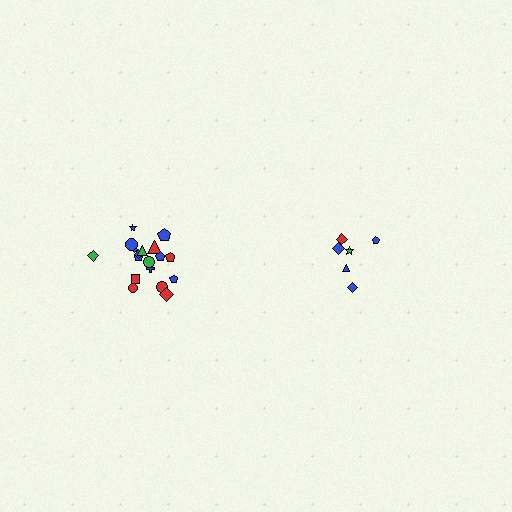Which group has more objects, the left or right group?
The left group.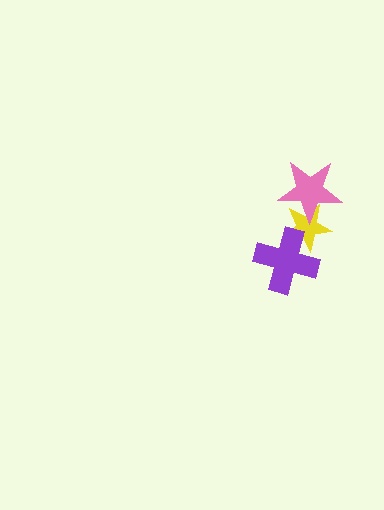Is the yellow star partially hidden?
Yes, it is partially covered by another shape.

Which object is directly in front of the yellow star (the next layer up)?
The purple cross is directly in front of the yellow star.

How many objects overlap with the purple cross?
1 object overlaps with the purple cross.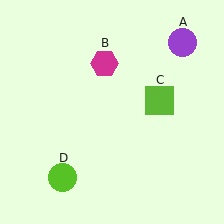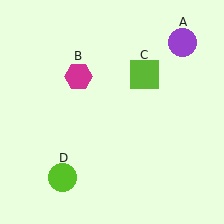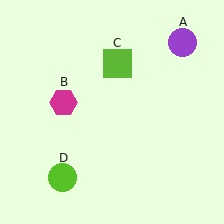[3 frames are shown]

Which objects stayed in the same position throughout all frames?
Purple circle (object A) and lime circle (object D) remained stationary.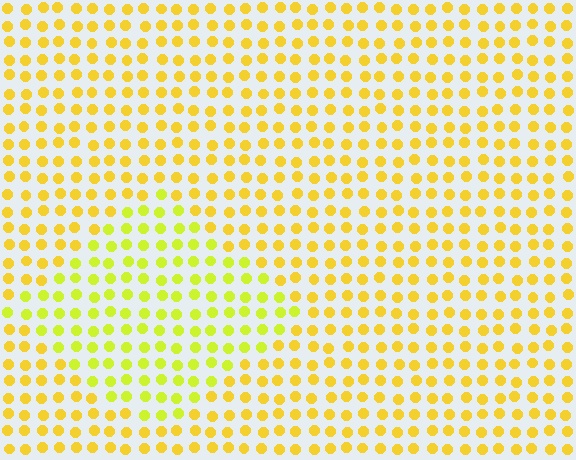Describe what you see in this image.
The image is filled with small yellow elements in a uniform arrangement. A diamond-shaped region is visible where the elements are tinted to a slightly different hue, forming a subtle color boundary.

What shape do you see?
I see a diamond.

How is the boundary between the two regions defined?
The boundary is defined purely by a slight shift in hue (about 23 degrees). Spacing, size, and orientation are identical on both sides.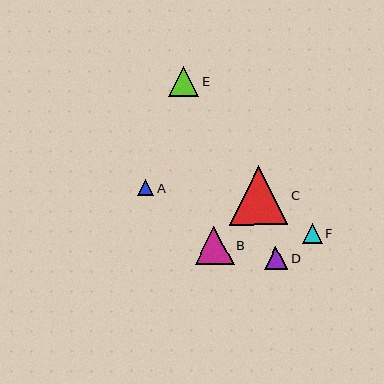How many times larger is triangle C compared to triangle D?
Triangle C is approximately 2.5 times the size of triangle D.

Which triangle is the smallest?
Triangle A is the smallest with a size of approximately 17 pixels.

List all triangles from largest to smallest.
From largest to smallest: C, B, E, D, F, A.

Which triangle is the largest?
Triangle C is the largest with a size of approximately 58 pixels.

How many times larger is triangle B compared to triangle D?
Triangle B is approximately 1.7 times the size of triangle D.